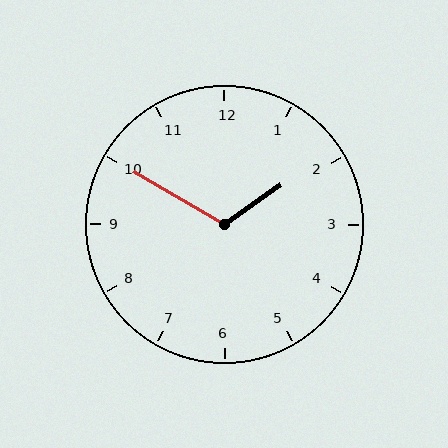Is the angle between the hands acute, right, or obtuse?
It is obtuse.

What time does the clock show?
1:50.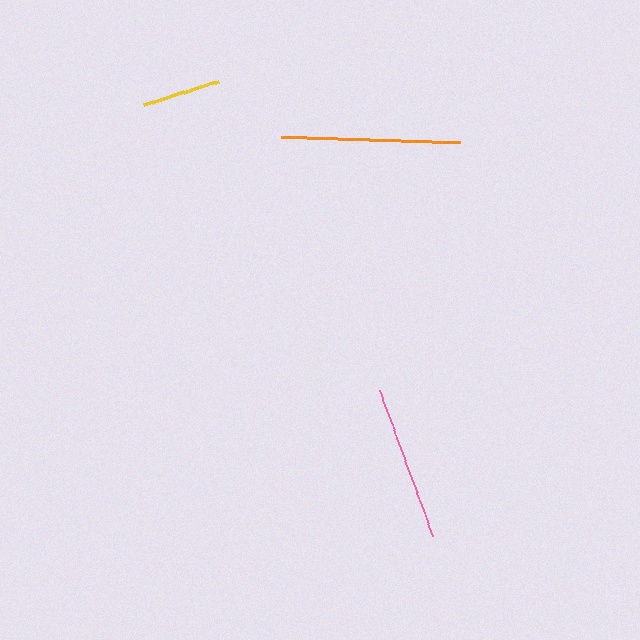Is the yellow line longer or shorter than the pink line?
The pink line is longer than the yellow line.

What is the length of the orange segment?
The orange segment is approximately 178 pixels long.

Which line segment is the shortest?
The yellow line is the shortest at approximately 79 pixels.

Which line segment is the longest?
The orange line is the longest at approximately 178 pixels.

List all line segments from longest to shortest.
From longest to shortest: orange, pink, yellow.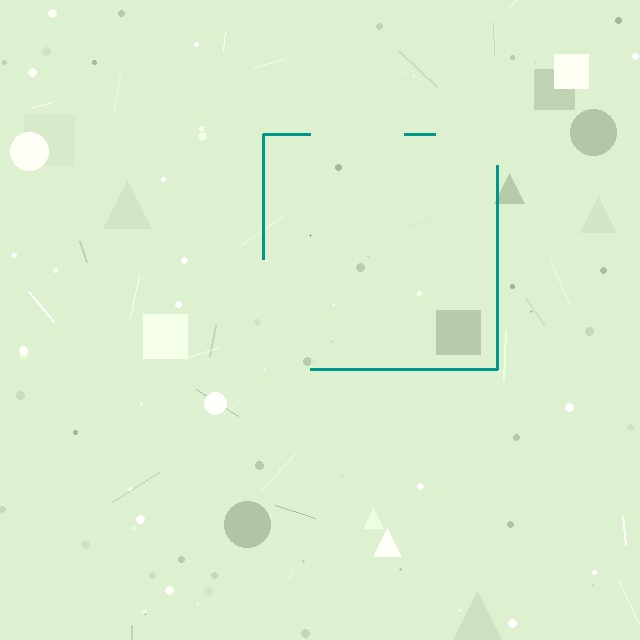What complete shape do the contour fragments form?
The contour fragments form a square.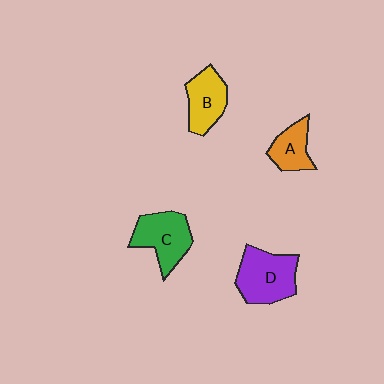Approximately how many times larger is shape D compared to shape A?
Approximately 1.7 times.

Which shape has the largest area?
Shape D (purple).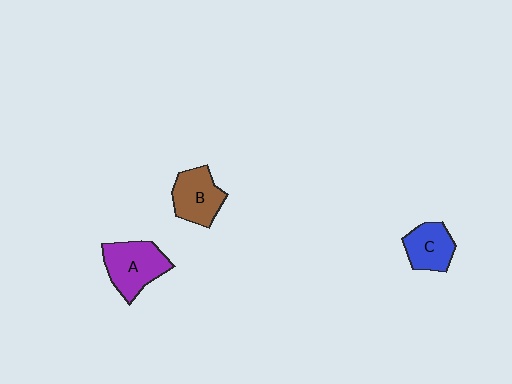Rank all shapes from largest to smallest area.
From largest to smallest: A (purple), B (brown), C (blue).